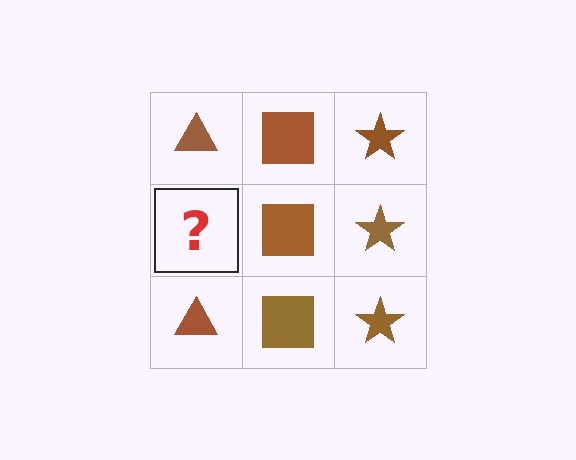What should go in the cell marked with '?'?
The missing cell should contain a brown triangle.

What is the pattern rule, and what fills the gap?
The rule is that each column has a consistent shape. The gap should be filled with a brown triangle.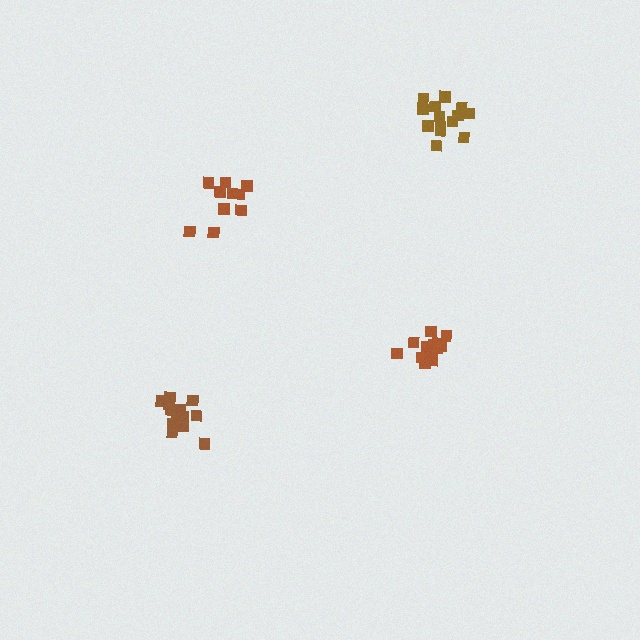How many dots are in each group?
Group 1: 15 dots, Group 2: 11 dots, Group 3: 15 dots, Group 4: 15 dots (56 total).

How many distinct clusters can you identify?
There are 4 distinct clusters.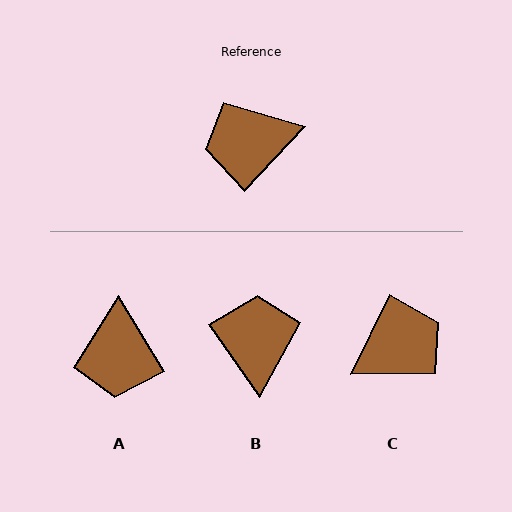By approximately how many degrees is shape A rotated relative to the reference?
Approximately 75 degrees counter-clockwise.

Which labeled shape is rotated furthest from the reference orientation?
C, about 162 degrees away.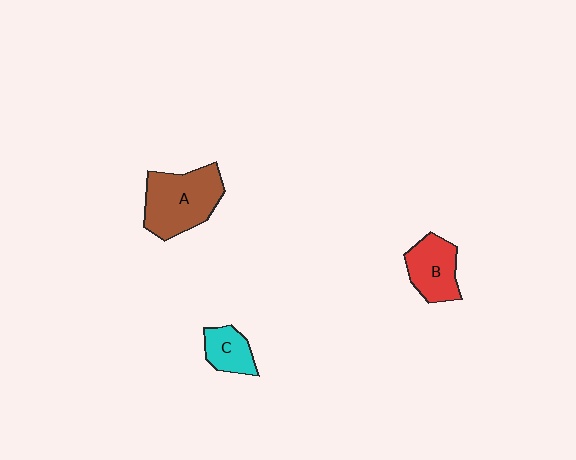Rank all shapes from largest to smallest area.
From largest to smallest: A (brown), B (red), C (cyan).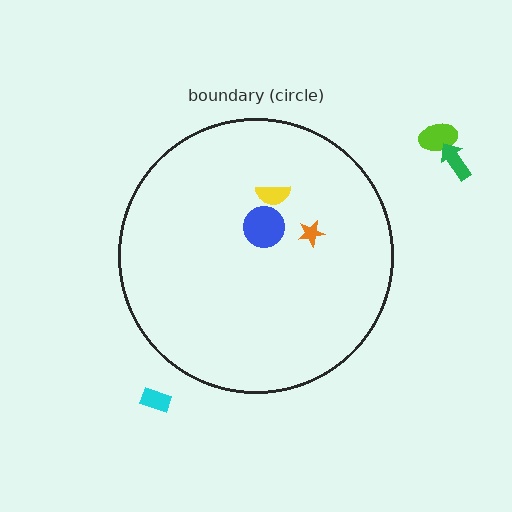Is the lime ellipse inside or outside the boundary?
Outside.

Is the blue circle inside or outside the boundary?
Inside.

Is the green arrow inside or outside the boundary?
Outside.